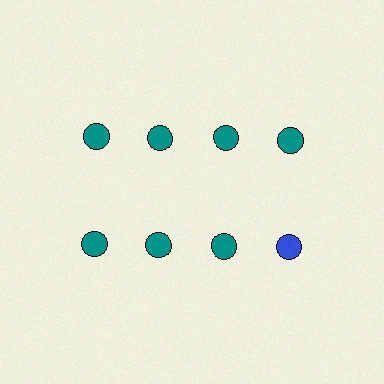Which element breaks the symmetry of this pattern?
The blue circle in the second row, second from right column breaks the symmetry. All other shapes are teal circles.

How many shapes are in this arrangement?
There are 8 shapes arranged in a grid pattern.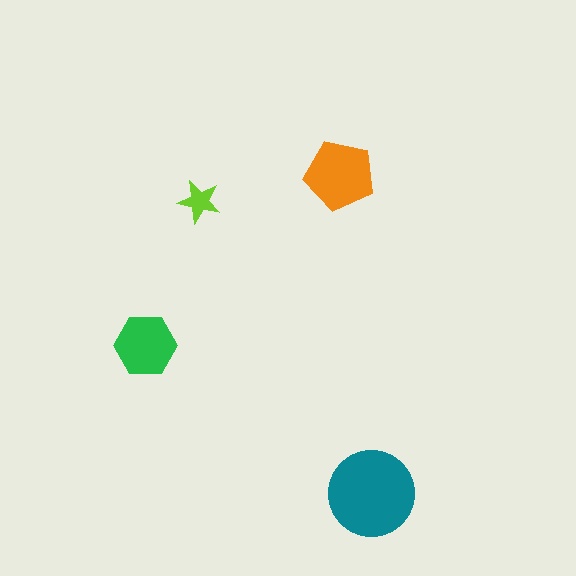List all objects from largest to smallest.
The teal circle, the orange pentagon, the green hexagon, the lime star.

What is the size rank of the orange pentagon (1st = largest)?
2nd.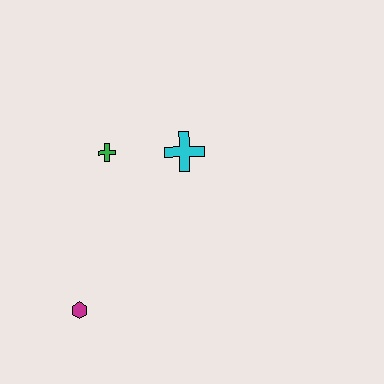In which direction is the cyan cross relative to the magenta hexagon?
The cyan cross is above the magenta hexagon.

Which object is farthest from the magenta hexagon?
The cyan cross is farthest from the magenta hexagon.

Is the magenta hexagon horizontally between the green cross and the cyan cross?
No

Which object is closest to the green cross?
The cyan cross is closest to the green cross.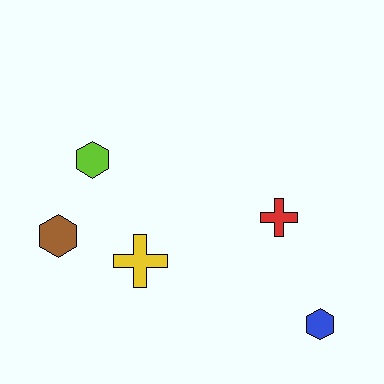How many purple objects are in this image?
There are no purple objects.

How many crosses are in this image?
There are 2 crosses.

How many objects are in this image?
There are 5 objects.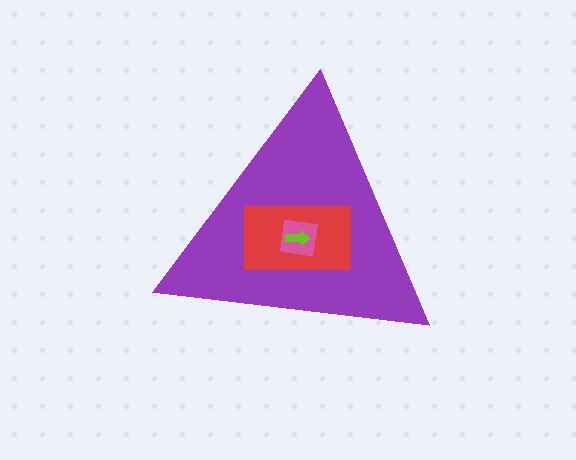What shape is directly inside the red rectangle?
The pink square.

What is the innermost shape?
The lime arrow.